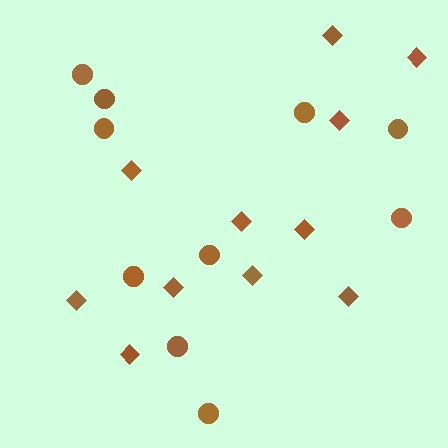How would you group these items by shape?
There are 2 groups: one group of circles (10) and one group of diamonds (11).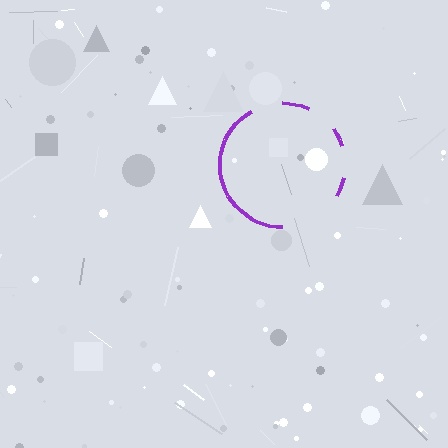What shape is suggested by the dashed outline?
The dashed outline suggests a circle.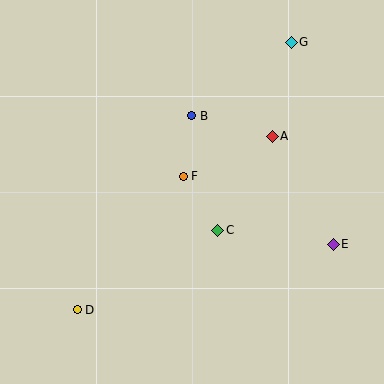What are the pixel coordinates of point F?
Point F is at (183, 176).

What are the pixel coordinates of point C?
Point C is at (218, 230).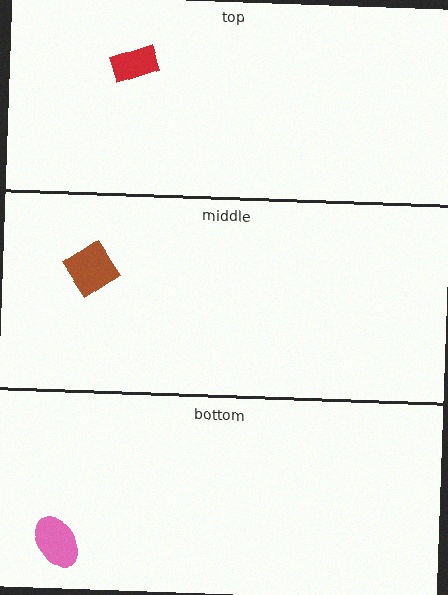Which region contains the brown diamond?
The middle region.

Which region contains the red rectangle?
The top region.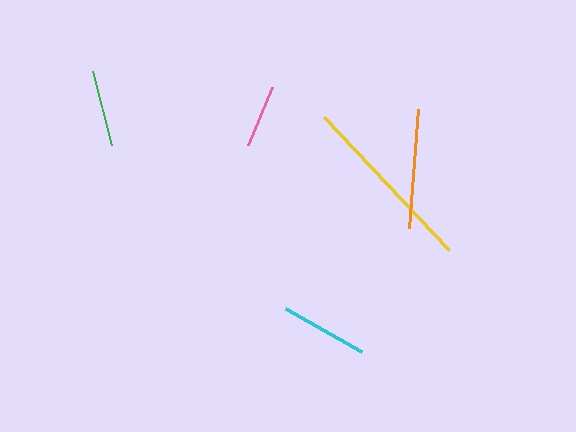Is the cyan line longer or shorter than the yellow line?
The yellow line is longer than the cyan line.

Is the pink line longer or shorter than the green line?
The green line is longer than the pink line.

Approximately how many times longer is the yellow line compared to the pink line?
The yellow line is approximately 2.9 times the length of the pink line.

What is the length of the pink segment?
The pink segment is approximately 63 pixels long.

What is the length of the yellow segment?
The yellow segment is approximately 182 pixels long.